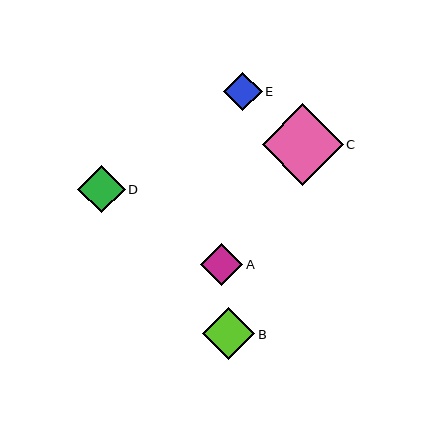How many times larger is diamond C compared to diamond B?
Diamond C is approximately 1.6 times the size of diamond B.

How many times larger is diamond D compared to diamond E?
Diamond D is approximately 1.2 times the size of diamond E.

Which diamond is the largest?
Diamond C is the largest with a size of approximately 81 pixels.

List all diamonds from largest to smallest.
From largest to smallest: C, B, D, A, E.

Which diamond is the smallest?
Diamond E is the smallest with a size of approximately 39 pixels.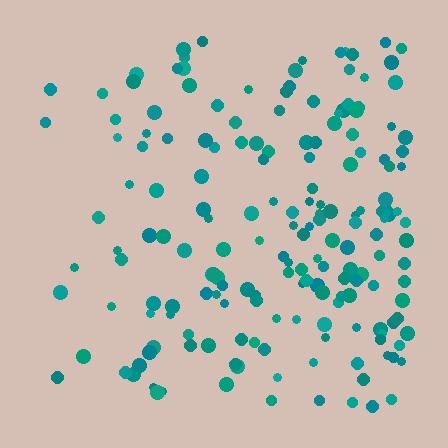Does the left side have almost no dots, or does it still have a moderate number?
Still a moderate number, just noticeably fewer than the right.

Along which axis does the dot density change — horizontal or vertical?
Horizontal.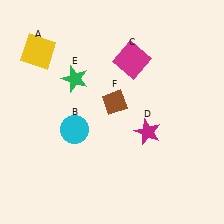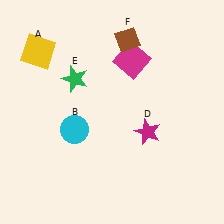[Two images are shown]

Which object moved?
The brown diamond (F) moved up.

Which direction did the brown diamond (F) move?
The brown diamond (F) moved up.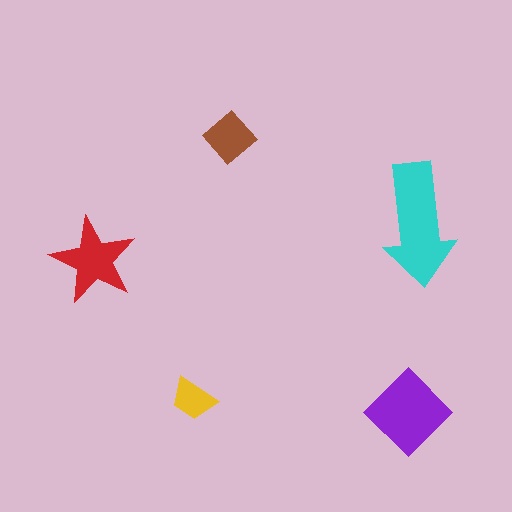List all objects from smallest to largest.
The yellow trapezoid, the brown diamond, the red star, the purple diamond, the cyan arrow.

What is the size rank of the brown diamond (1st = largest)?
4th.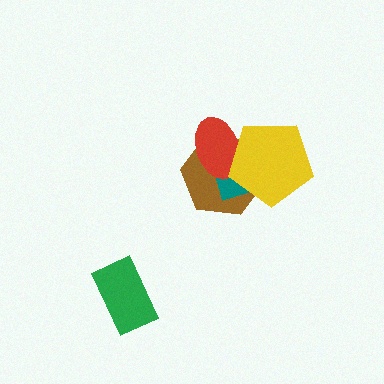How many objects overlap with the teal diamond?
3 objects overlap with the teal diamond.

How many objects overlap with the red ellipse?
3 objects overlap with the red ellipse.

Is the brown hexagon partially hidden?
Yes, it is partially covered by another shape.